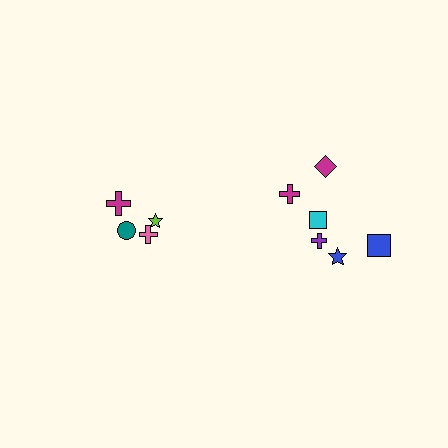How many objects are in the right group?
There are 6 objects.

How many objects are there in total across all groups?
There are 10 objects.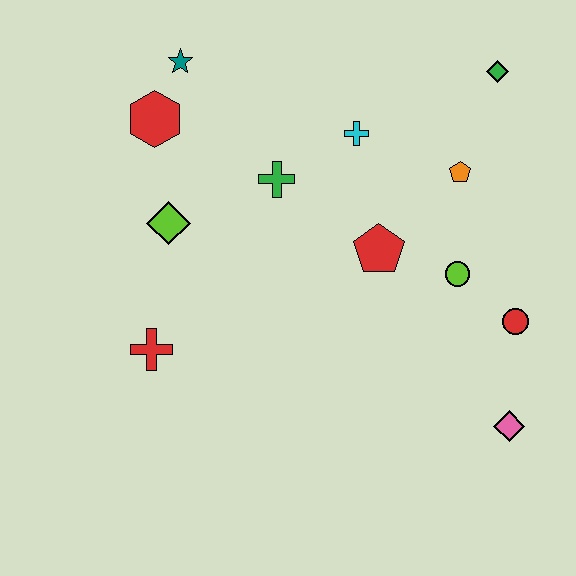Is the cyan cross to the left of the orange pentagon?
Yes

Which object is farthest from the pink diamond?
The teal star is farthest from the pink diamond.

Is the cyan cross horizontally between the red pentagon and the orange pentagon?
No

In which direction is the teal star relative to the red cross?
The teal star is above the red cross.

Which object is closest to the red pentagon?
The lime circle is closest to the red pentagon.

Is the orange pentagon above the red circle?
Yes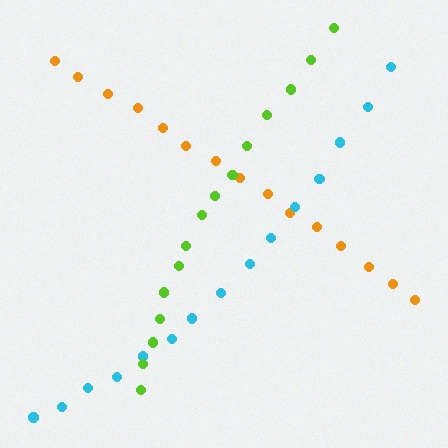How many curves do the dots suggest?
There are 3 distinct paths.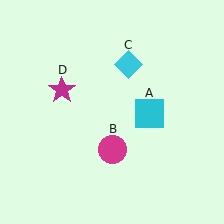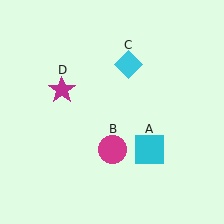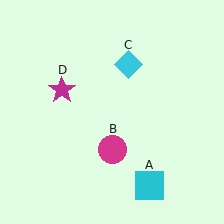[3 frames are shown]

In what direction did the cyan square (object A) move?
The cyan square (object A) moved down.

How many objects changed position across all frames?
1 object changed position: cyan square (object A).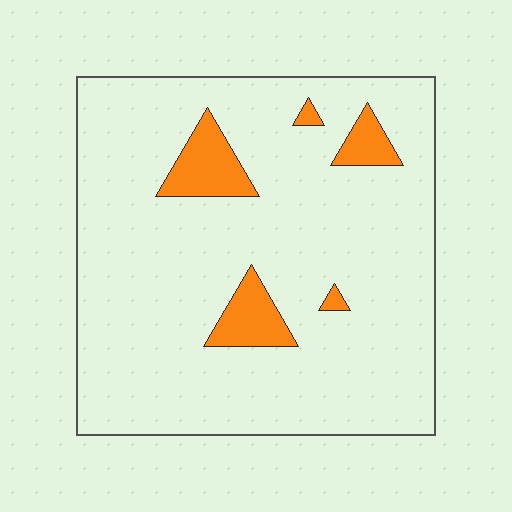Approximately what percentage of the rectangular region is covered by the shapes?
Approximately 10%.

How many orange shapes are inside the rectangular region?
5.